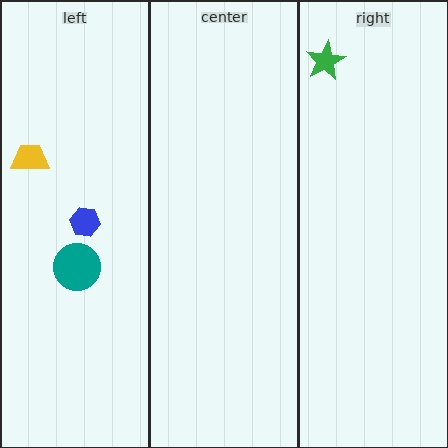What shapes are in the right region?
The green star.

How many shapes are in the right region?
1.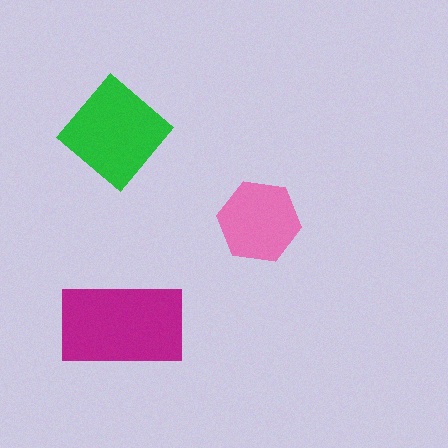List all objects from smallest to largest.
The pink hexagon, the green diamond, the magenta rectangle.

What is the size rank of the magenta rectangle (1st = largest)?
1st.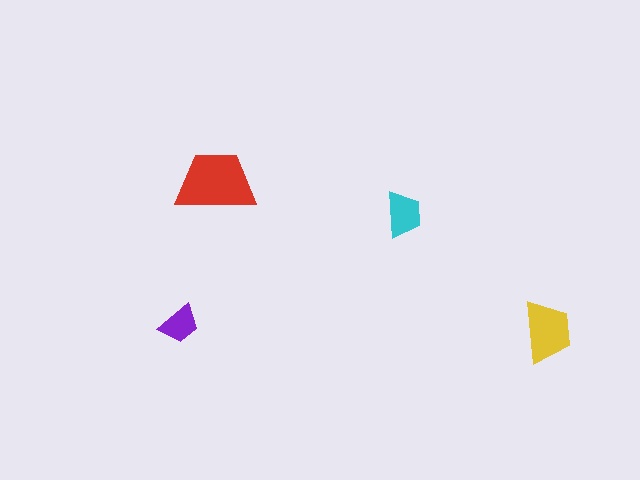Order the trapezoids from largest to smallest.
the red one, the yellow one, the cyan one, the purple one.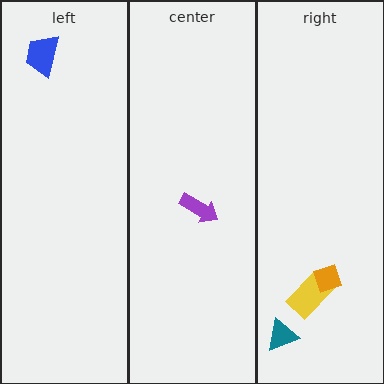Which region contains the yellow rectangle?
The right region.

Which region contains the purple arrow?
The center region.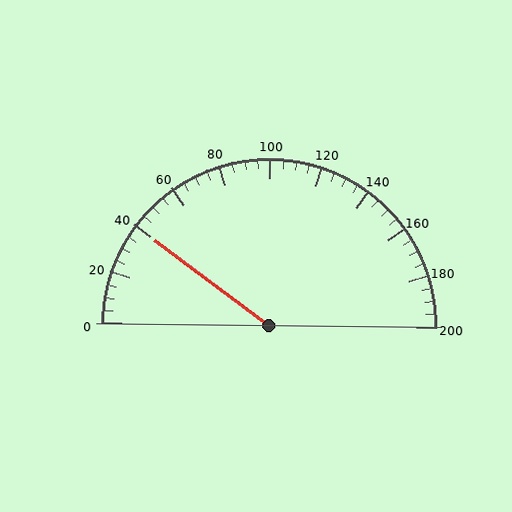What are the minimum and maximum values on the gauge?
The gauge ranges from 0 to 200.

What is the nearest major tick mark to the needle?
The nearest major tick mark is 40.